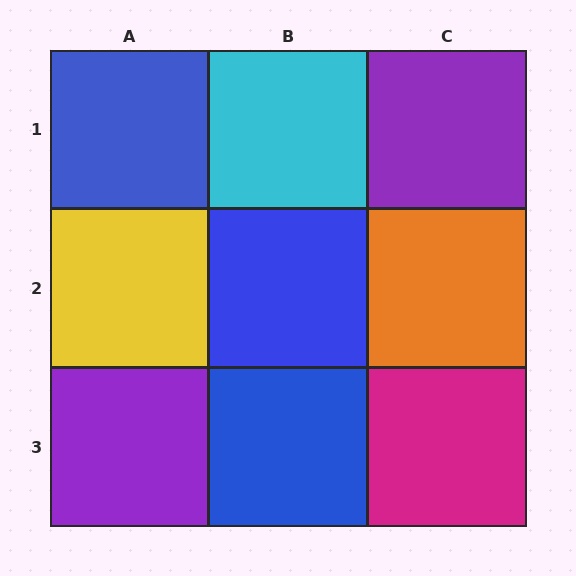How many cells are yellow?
1 cell is yellow.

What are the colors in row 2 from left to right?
Yellow, blue, orange.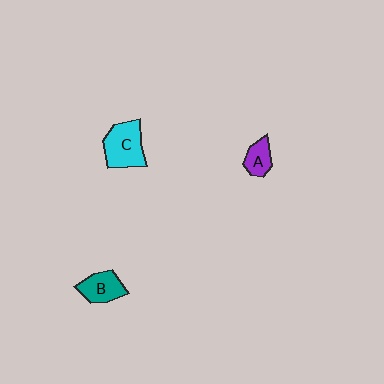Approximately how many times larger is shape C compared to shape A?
Approximately 1.9 times.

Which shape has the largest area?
Shape C (cyan).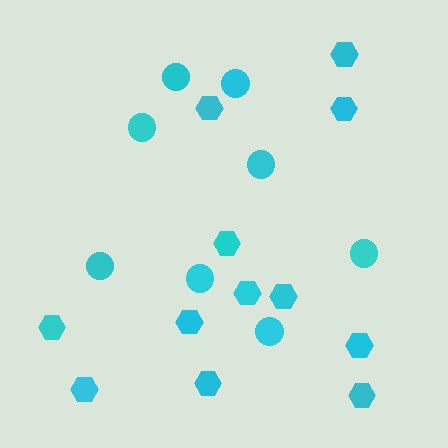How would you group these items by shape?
There are 2 groups: one group of hexagons (12) and one group of circles (8).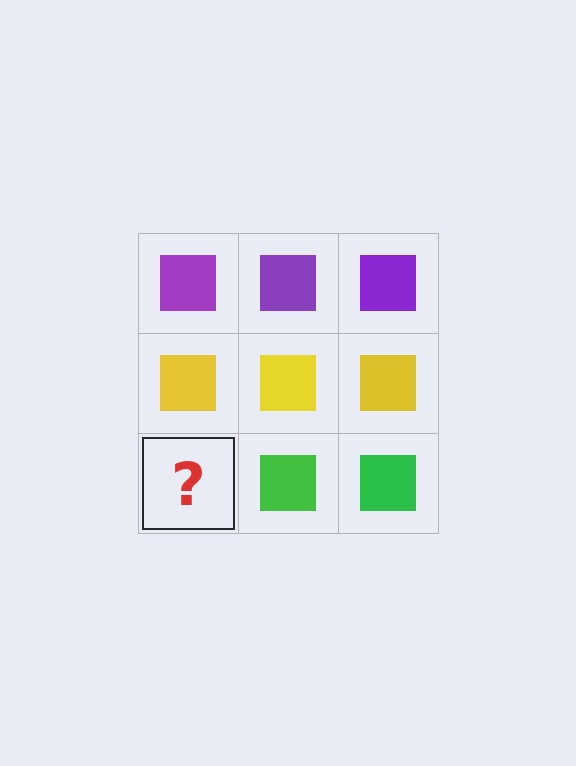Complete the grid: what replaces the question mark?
The question mark should be replaced with a green square.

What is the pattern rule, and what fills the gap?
The rule is that each row has a consistent color. The gap should be filled with a green square.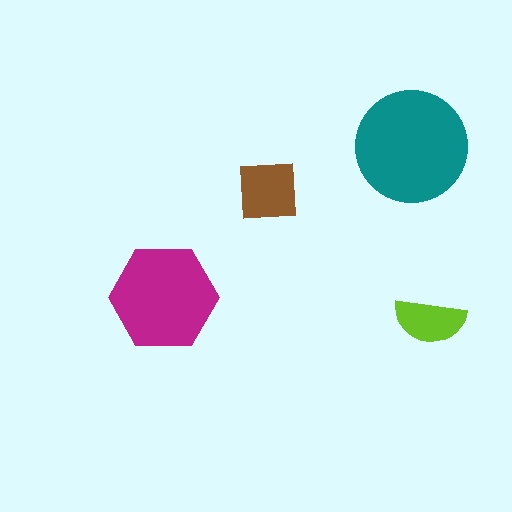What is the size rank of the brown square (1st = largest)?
3rd.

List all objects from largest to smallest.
The teal circle, the magenta hexagon, the brown square, the lime semicircle.